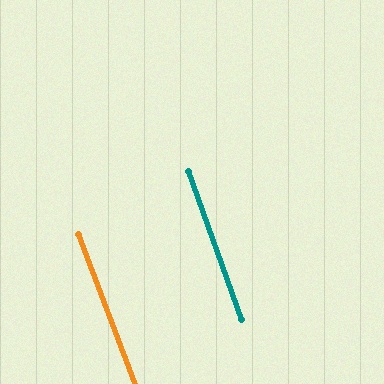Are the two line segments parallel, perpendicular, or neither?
Parallel — their directions differ by only 0.8°.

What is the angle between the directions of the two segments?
Approximately 1 degree.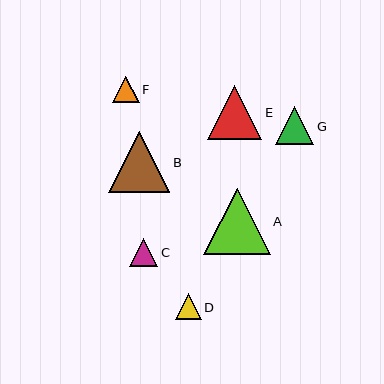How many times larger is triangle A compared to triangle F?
Triangle A is approximately 2.5 times the size of triangle F.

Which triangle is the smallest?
Triangle D is the smallest with a size of approximately 26 pixels.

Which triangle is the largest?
Triangle A is the largest with a size of approximately 67 pixels.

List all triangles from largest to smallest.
From largest to smallest: A, B, E, G, C, F, D.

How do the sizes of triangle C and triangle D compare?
Triangle C and triangle D are approximately the same size.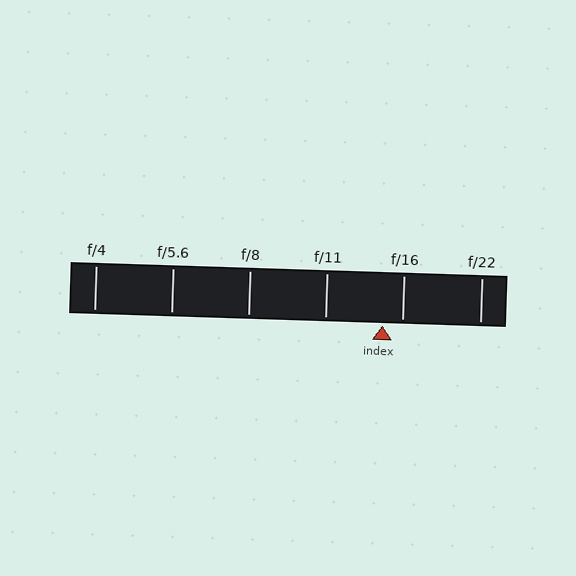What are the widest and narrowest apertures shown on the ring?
The widest aperture shown is f/4 and the narrowest is f/22.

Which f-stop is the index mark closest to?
The index mark is closest to f/16.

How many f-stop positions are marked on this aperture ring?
There are 6 f-stop positions marked.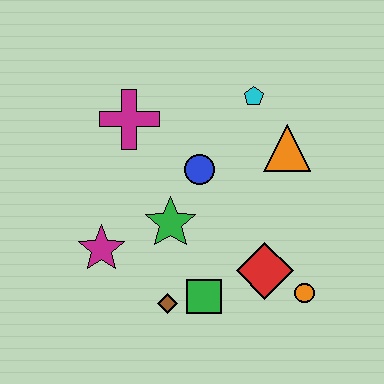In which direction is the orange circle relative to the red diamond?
The orange circle is to the right of the red diamond.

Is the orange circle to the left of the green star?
No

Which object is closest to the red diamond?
The orange circle is closest to the red diamond.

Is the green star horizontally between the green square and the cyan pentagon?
No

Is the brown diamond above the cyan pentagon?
No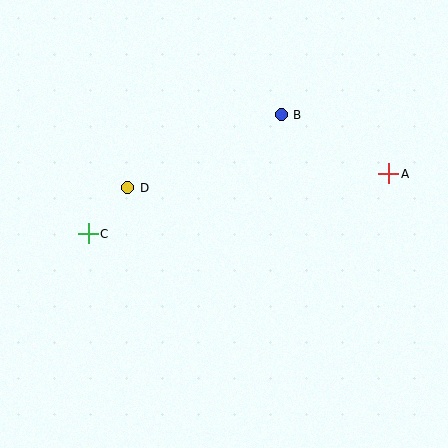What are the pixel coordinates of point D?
Point D is at (128, 188).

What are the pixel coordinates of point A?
Point A is at (389, 174).